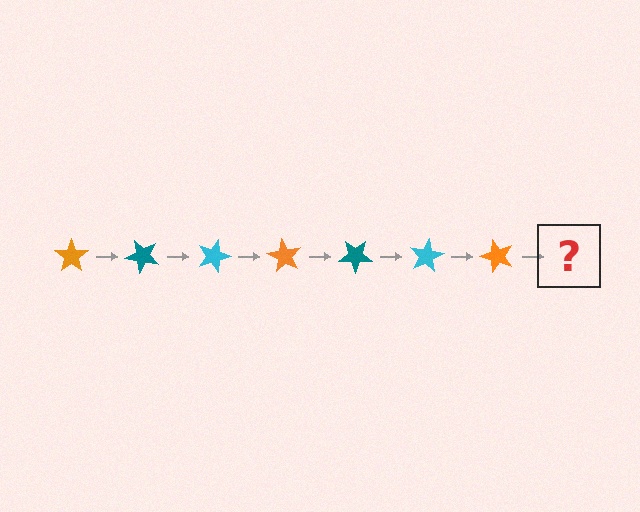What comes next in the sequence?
The next element should be a teal star, rotated 315 degrees from the start.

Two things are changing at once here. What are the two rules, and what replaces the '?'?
The two rules are that it rotates 45 degrees each step and the color cycles through orange, teal, and cyan. The '?' should be a teal star, rotated 315 degrees from the start.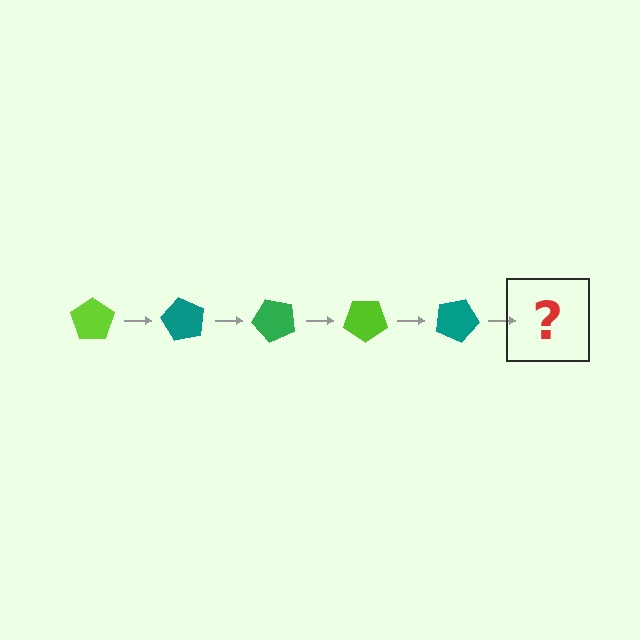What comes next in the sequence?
The next element should be a green pentagon, rotated 300 degrees from the start.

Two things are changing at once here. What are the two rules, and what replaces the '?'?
The two rules are that it rotates 60 degrees each step and the color cycles through lime, teal, and green. The '?' should be a green pentagon, rotated 300 degrees from the start.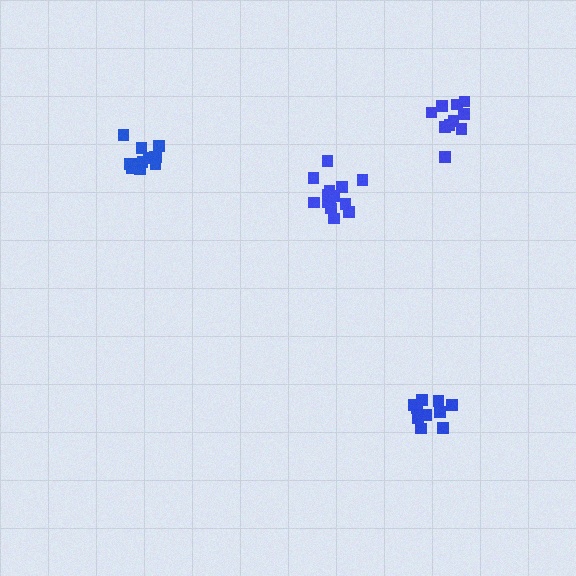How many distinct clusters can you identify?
There are 4 distinct clusters.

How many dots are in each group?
Group 1: 14 dots, Group 2: 10 dots, Group 3: 10 dots, Group 4: 12 dots (46 total).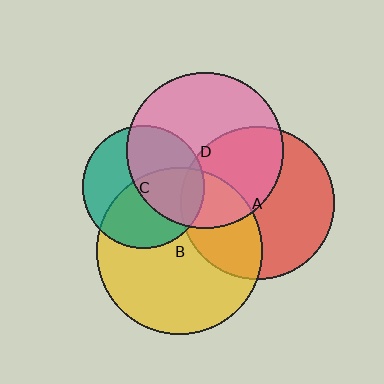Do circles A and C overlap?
Yes.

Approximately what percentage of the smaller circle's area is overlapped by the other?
Approximately 10%.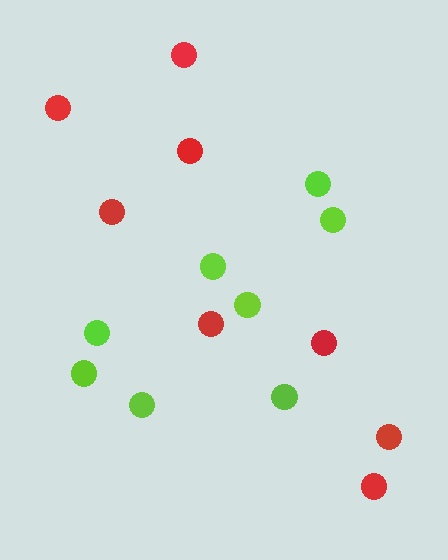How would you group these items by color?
There are 2 groups: one group of lime circles (8) and one group of red circles (8).